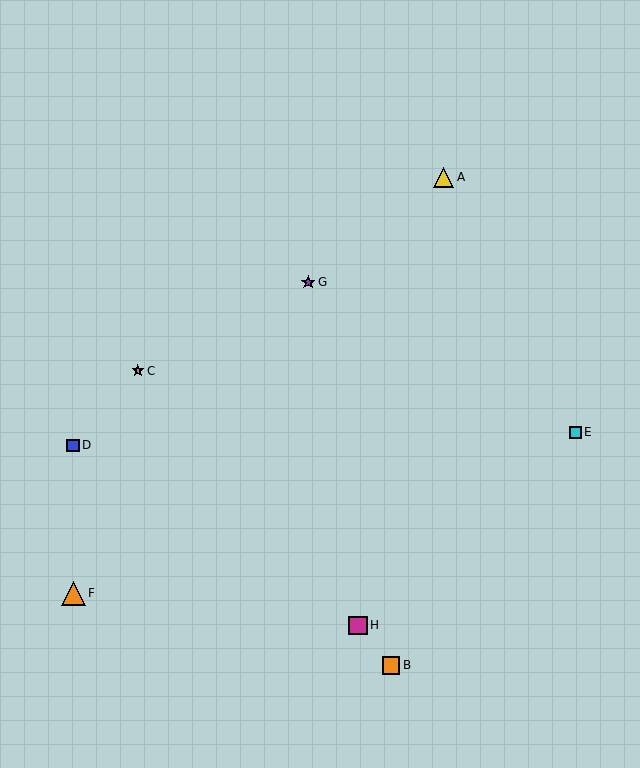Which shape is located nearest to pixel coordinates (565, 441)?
The cyan square (labeled E) at (575, 432) is nearest to that location.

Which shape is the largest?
The orange triangle (labeled F) is the largest.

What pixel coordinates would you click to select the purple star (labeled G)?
Click at (308, 282) to select the purple star G.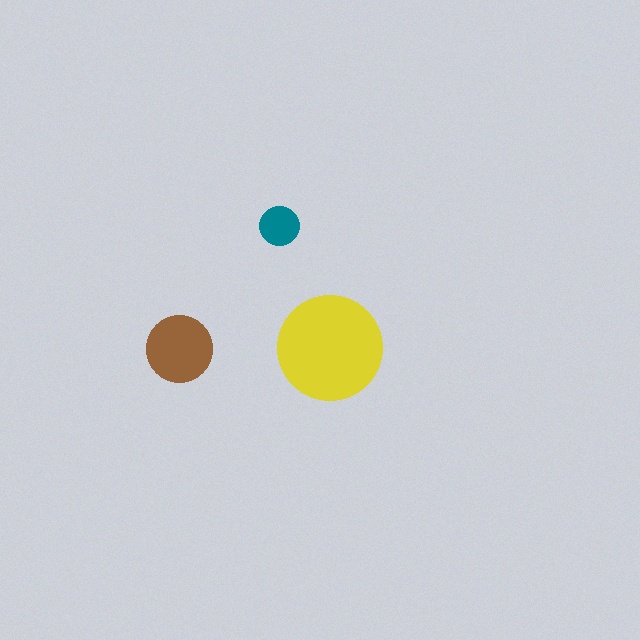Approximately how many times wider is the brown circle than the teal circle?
About 1.5 times wider.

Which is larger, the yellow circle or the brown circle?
The yellow one.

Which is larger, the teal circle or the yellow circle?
The yellow one.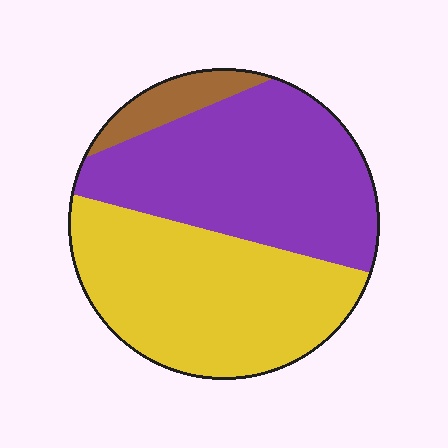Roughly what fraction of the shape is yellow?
Yellow takes up between a third and a half of the shape.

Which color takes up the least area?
Brown, at roughly 10%.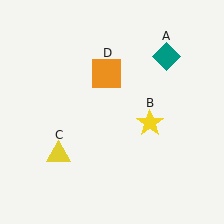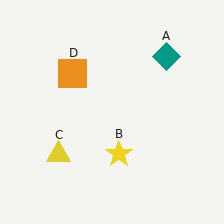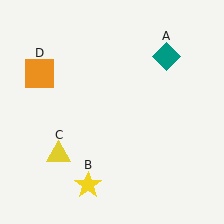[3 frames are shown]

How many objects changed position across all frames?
2 objects changed position: yellow star (object B), orange square (object D).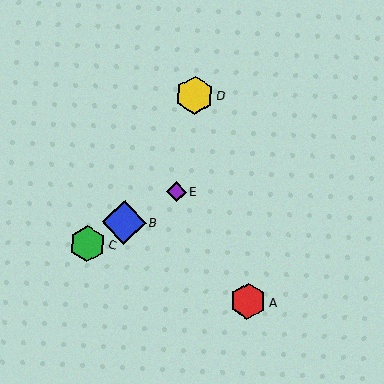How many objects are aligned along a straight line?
3 objects (B, C, E) are aligned along a straight line.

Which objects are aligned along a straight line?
Objects B, C, E are aligned along a straight line.